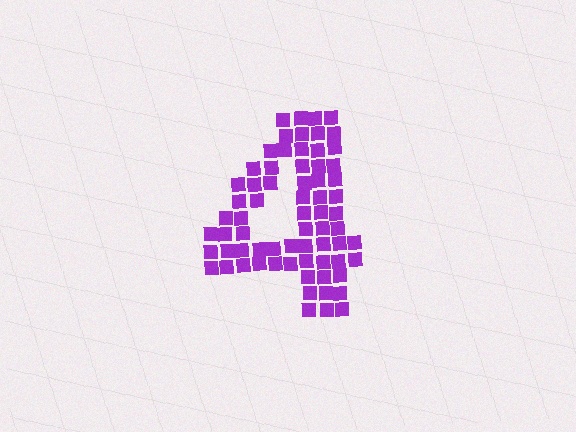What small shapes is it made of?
It is made of small squares.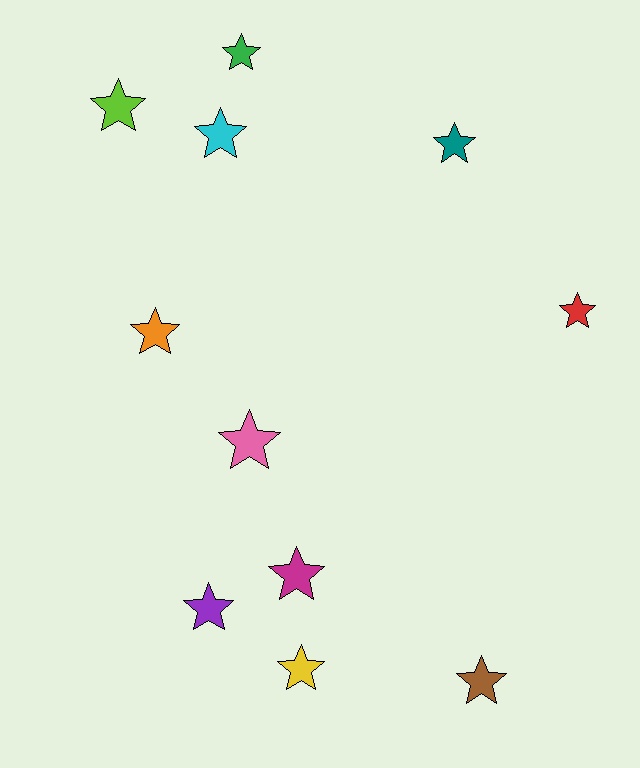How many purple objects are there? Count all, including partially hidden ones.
There is 1 purple object.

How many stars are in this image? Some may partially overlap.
There are 11 stars.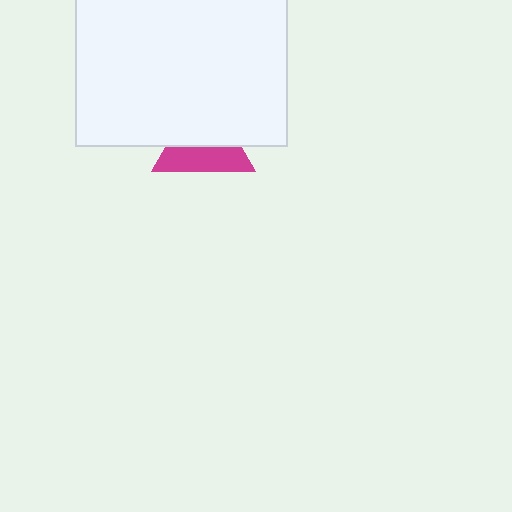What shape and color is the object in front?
The object in front is a white rectangle.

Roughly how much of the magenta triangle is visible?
About half of it is visible (roughly 46%).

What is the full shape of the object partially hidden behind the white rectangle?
The partially hidden object is a magenta triangle.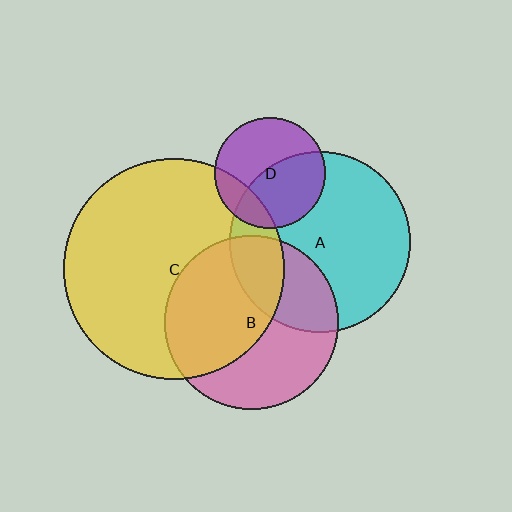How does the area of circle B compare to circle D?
Approximately 2.4 times.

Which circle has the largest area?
Circle C (yellow).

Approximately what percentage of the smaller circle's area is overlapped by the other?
Approximately 50%.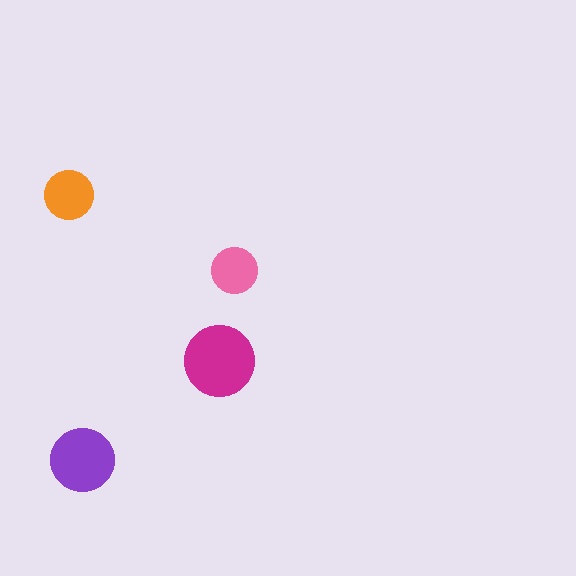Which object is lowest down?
The purple circle is bottommost.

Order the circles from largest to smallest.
the magenta one, the purple one, the orange one, the pink one.